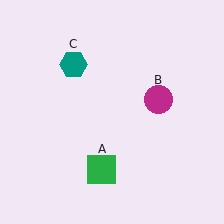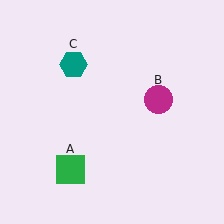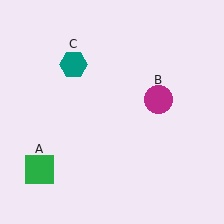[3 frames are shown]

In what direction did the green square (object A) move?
The green square (object A) moved left.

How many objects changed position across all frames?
1 object changed position: green square (object A).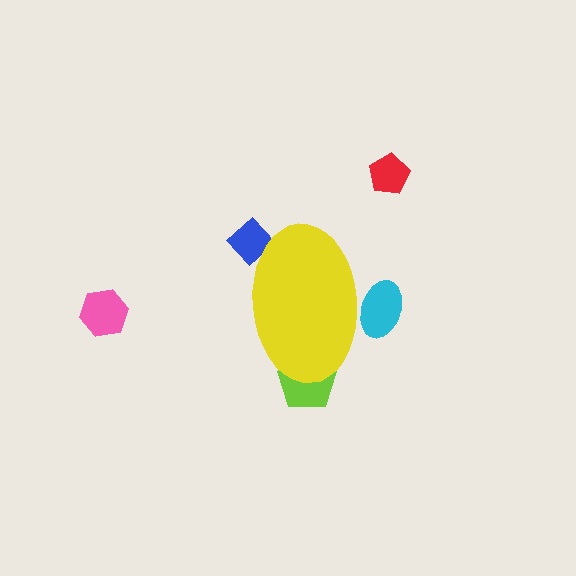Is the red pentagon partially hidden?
No, the red pentagon is fully visible.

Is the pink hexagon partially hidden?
No, the pink hexagon is fully visible.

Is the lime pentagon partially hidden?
Yes, the lime pentagon is partially hidden behind the yellow ellipse.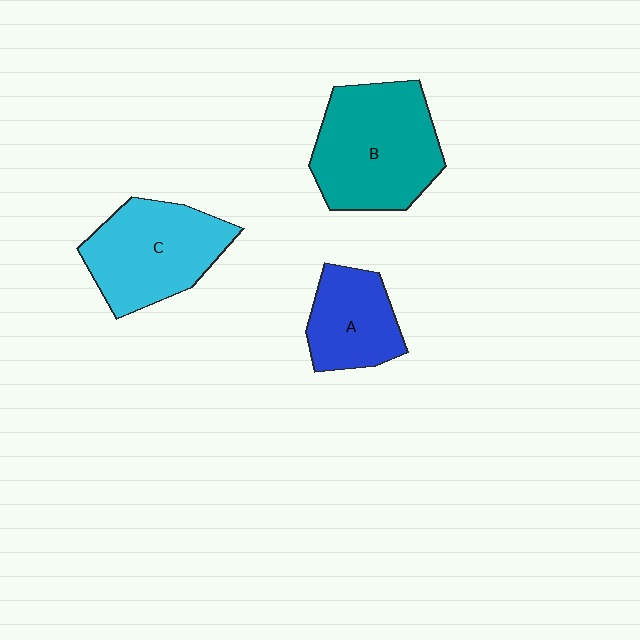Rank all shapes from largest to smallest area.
From largest to smallest: B (teal), C (cyan), A (blue).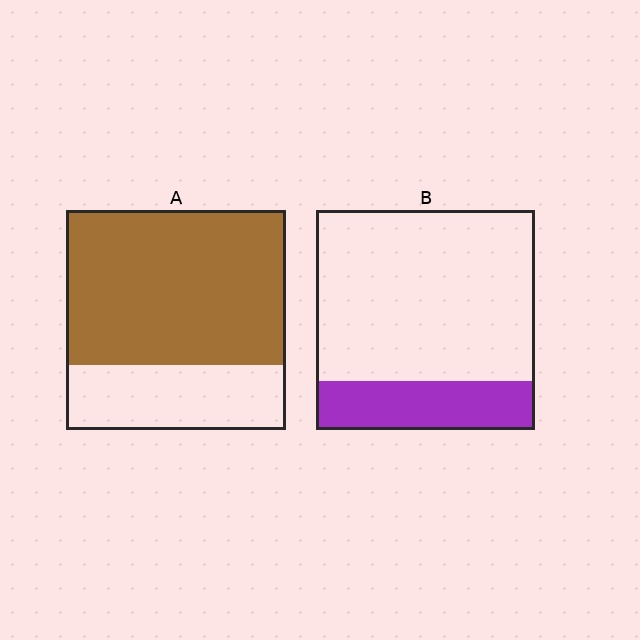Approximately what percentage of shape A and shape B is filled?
A is approximately 70% and B is approximately 20%.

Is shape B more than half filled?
No.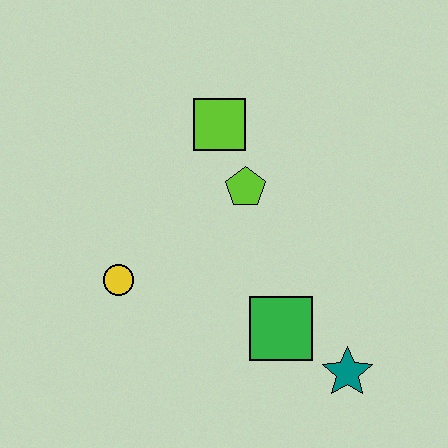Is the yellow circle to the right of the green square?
No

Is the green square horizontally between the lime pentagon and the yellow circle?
No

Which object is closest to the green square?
The teal star is closest to the green square.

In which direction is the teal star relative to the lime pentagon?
The teal star is below the lime pentagon.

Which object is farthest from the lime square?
The teal star is farthest from the lime square.